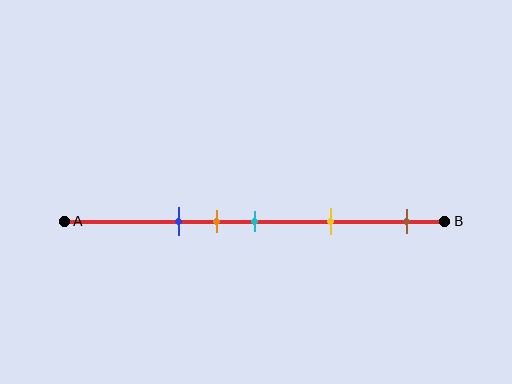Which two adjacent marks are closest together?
The orange and cyan marks are the closest adjacent pair.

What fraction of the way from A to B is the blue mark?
The blue mark is approximately 30% (0.3) of the way from A to B.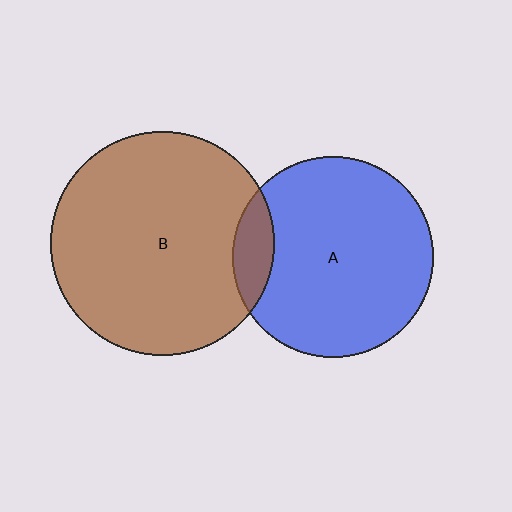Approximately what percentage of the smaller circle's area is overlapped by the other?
Approximately 10%.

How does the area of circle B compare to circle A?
Approximately 1.2 times.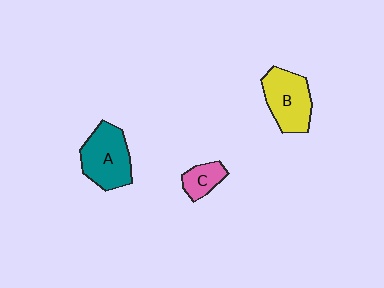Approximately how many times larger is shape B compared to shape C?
Approximately 2.1 times.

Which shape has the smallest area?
Shape C (pink).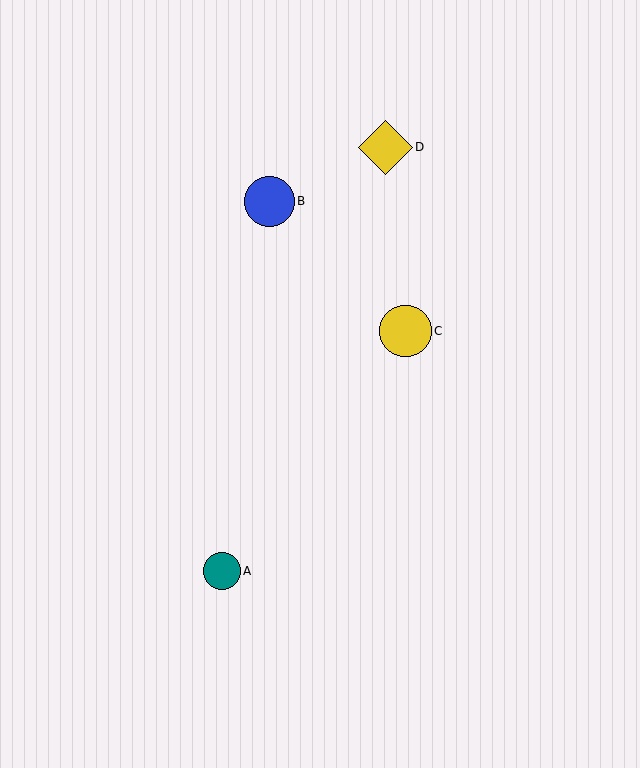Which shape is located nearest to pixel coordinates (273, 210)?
The blue circle (labeled B) at (269, 201) is nearest to that location.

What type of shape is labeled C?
Shape C is a yellow circle.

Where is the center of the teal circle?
The center of the teal circle is at (222, 571).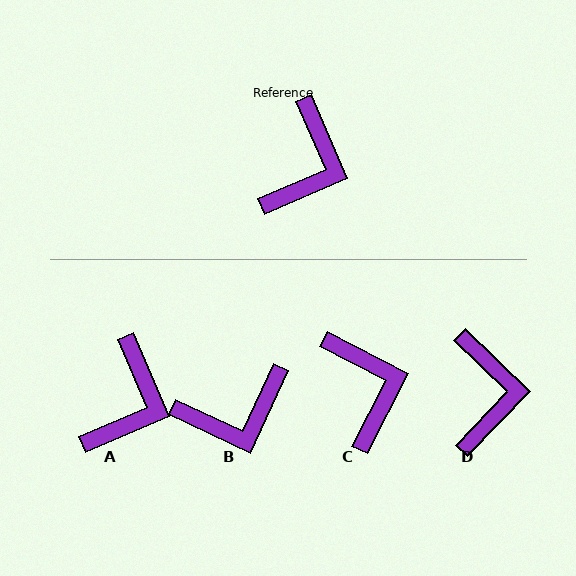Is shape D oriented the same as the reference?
No, it is off by about 23 degrees.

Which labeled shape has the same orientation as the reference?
A.